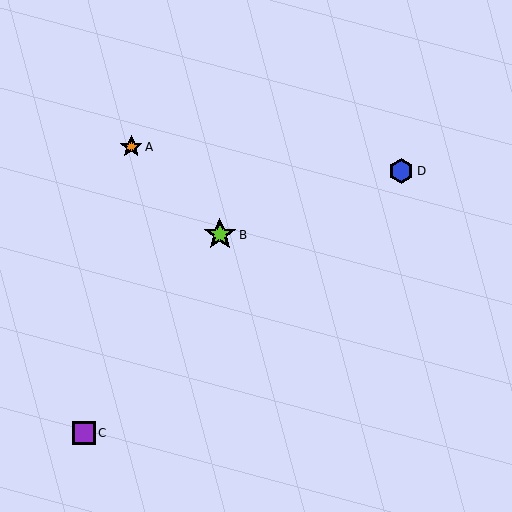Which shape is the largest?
The lime star (labeled B) is the largest.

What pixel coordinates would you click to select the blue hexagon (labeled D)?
Click at (401, 171) to select the blue hexagon D.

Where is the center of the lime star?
The center of the lime star is at (220, 235).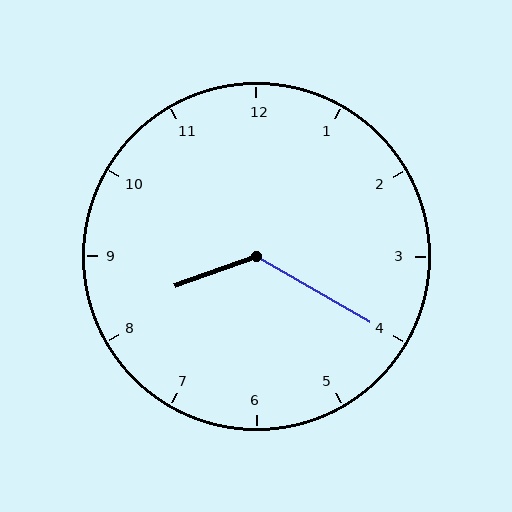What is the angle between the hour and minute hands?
Approximately 130 degrees.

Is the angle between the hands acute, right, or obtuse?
It is obtuse.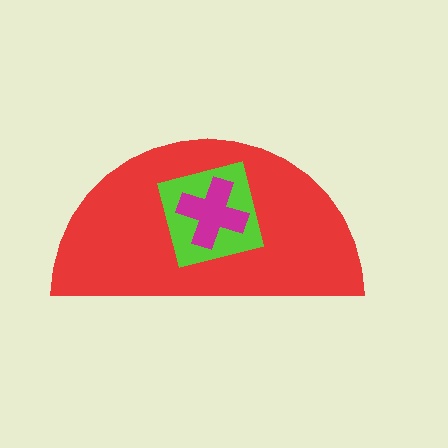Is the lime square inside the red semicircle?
Yes.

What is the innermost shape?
The magenta cross.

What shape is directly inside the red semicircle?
The lime square.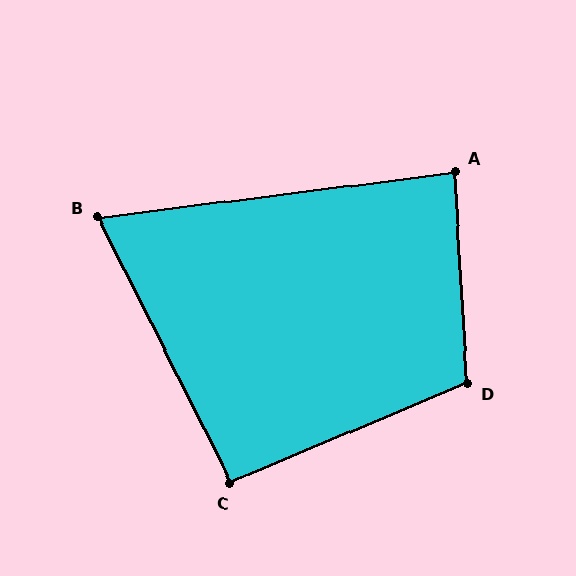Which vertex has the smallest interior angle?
B, at approximately 71 degrees.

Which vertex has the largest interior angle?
D, at approximately 109 degrees.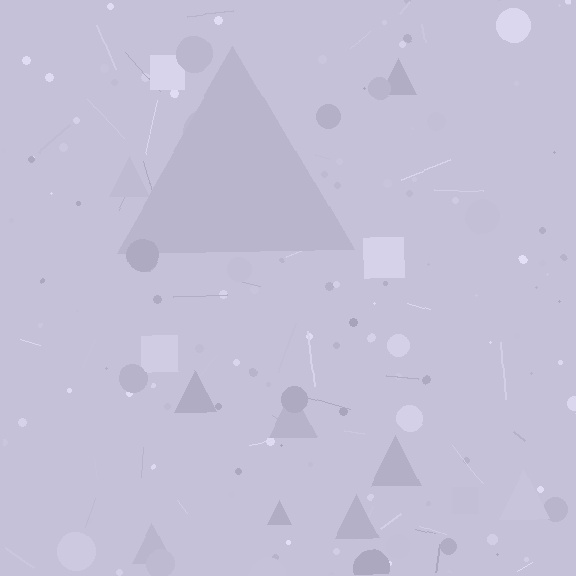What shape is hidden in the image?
A triangle is hidden in the image.